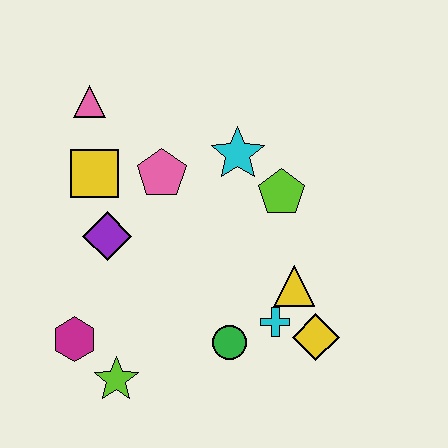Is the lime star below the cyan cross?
Yes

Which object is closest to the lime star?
The magenta hexagon is closest to the lime star.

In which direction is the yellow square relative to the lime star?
The yellow square is above the lime star.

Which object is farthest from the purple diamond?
The yellow diamond is farthest from the purple diamond.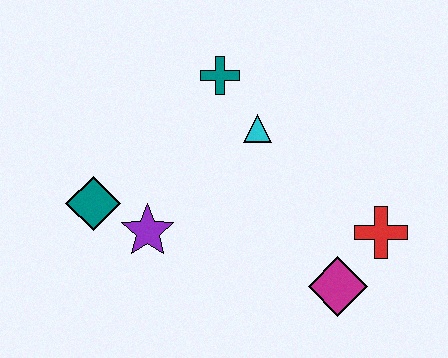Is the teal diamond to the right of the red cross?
No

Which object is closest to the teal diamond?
The purple star is closest to the teal diamond.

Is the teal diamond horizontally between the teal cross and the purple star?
No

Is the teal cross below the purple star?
No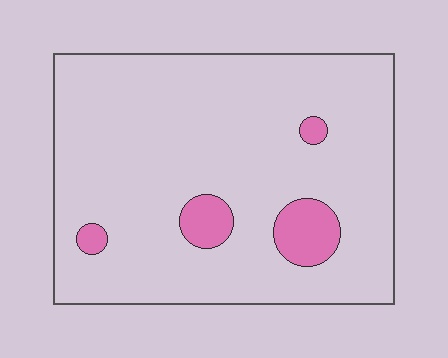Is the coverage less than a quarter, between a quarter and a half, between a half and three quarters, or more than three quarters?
Less than a quarter.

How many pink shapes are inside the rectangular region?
4.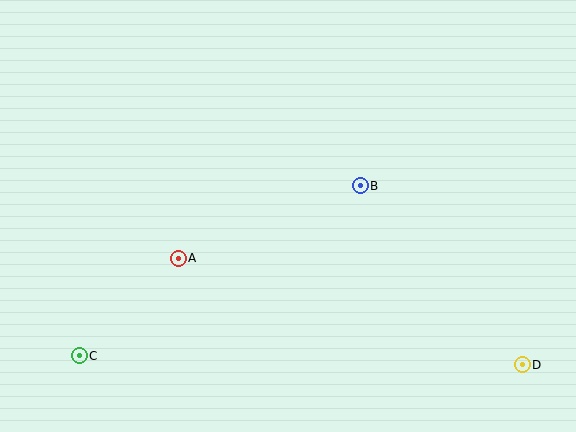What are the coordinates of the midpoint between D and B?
The midpoint between D and B is at (441, 275).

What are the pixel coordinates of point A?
Point A is at (178, 258).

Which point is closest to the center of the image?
Point B at (360, 186) is closest to the center.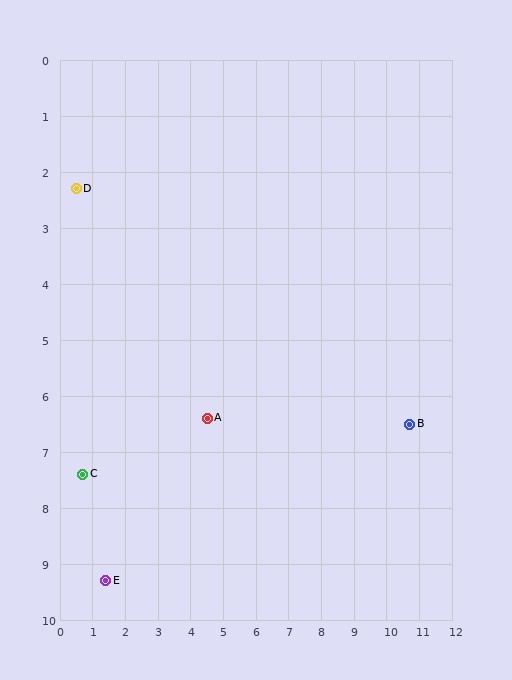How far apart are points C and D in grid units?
Points C and D are about 5.1 grid units apart.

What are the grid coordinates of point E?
Point E is at approximately (1.4, 9.3).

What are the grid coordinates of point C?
Point C is at approximately (0.7, 7.4).